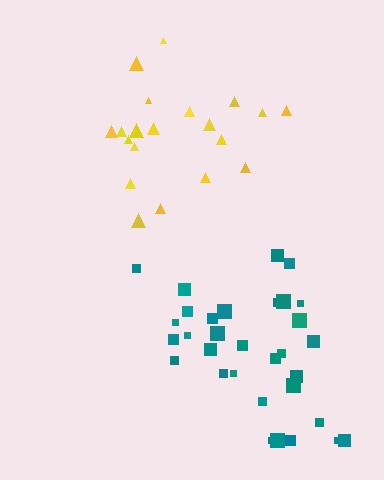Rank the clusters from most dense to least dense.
teal, yellow.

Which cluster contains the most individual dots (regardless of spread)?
Teal (33).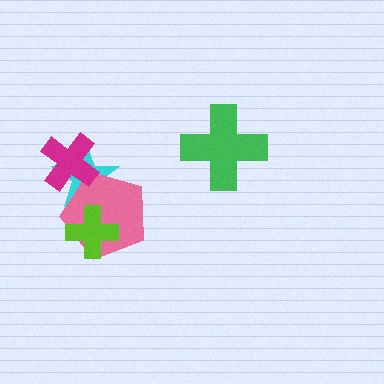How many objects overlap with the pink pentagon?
3 objects overlap with the pink pentagon.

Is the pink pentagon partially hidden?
Yes, it is partially covered by another shape.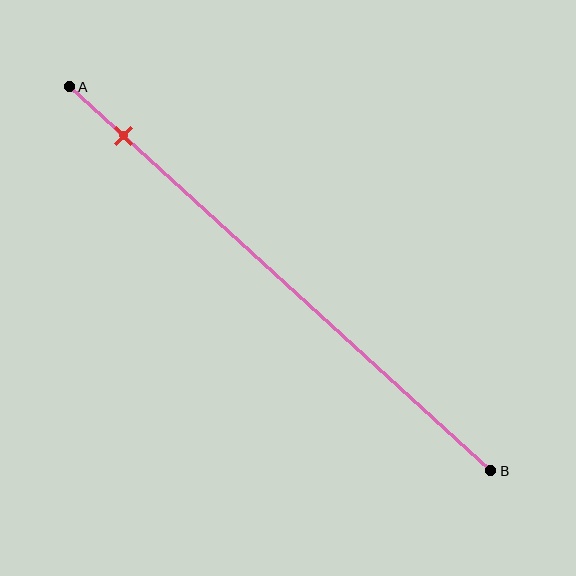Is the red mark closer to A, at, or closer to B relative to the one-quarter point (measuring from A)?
The red mark is closer to point A than the one-quarter point of segment AB.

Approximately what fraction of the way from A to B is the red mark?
The red mark is approximately 15% of the way from A to B.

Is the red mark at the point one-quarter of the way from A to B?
No, the mark is at about 15% from A, not at the 25% one-quarter point.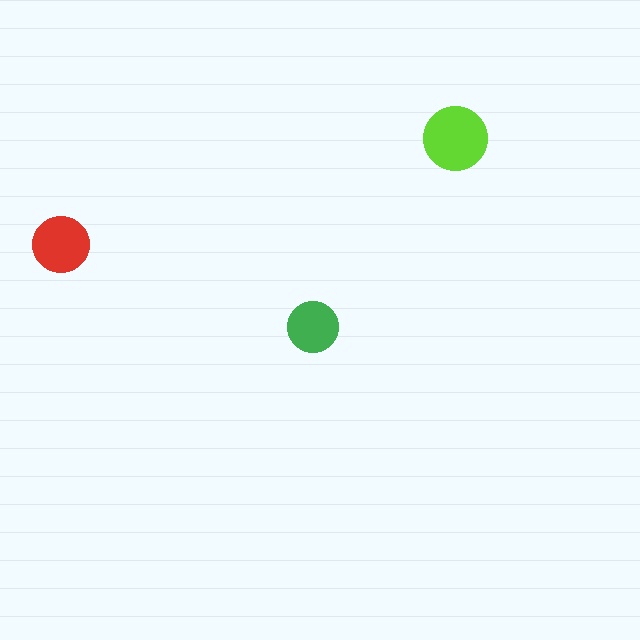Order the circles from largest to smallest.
the lime one, the red one, the green one.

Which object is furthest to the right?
The lime circle is rightmost.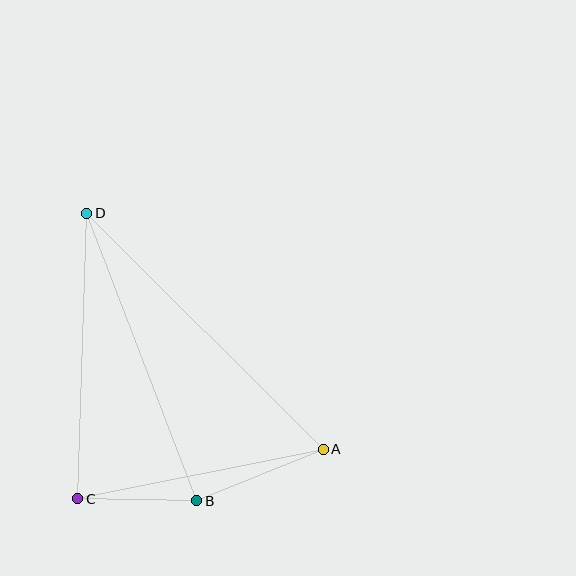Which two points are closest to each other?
Points B and C are closest to each other.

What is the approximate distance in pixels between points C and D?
The distance between C and D is approximately 286 pixels.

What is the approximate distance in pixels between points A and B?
The distance between A and B is approximately 136 pixels.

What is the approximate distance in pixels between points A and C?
The distance between A and C is approximately 251 pixels.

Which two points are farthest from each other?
Points A and D are farthest from each other.